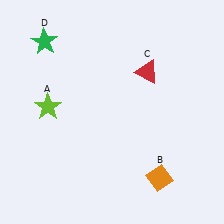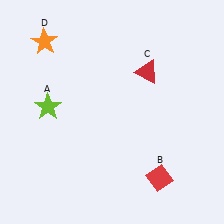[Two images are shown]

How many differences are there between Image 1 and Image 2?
There are 2 differences between the two images.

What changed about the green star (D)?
In Image 1, D is green. In Image 2, it changed to orange.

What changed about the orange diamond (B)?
In Image 1, B is orange. In Image 2, it changed to red.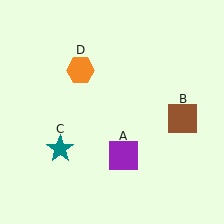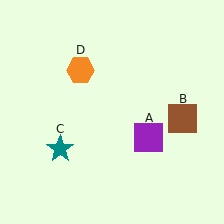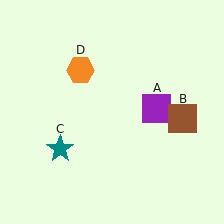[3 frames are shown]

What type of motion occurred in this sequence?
The purple square (object A) rotated counterclockwise around the center of the scene.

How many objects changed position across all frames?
1 object changed position: purple square (object A).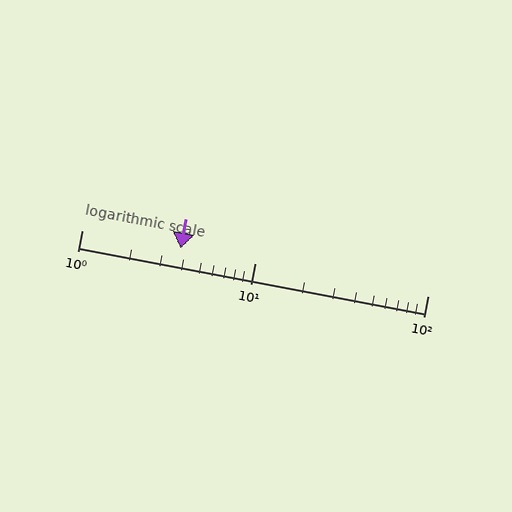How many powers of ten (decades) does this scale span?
The scale spans 2 decades, from 1 to 100.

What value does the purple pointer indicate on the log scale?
The pointer indicates approximately 3.7.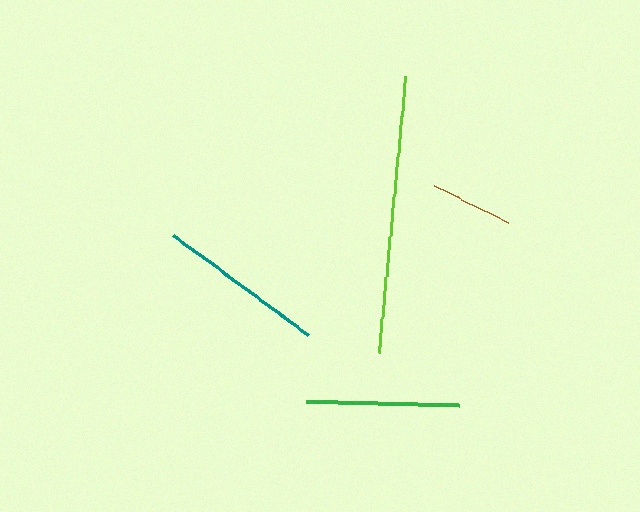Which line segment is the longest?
The lime line is the longest at approximately 277 pixels.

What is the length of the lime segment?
The lime segment is approximately 277 pixels long.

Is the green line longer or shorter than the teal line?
The teal line is longer than the green line.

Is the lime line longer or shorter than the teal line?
The lime line is longer than the teal line.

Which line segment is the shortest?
The brown line is the shortest at approximately 83 pixels.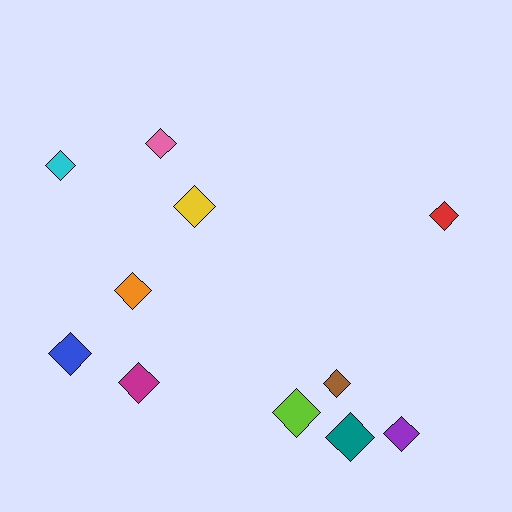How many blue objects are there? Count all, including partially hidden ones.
There is 1 blue object.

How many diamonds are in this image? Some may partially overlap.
There are 11 diamonds.